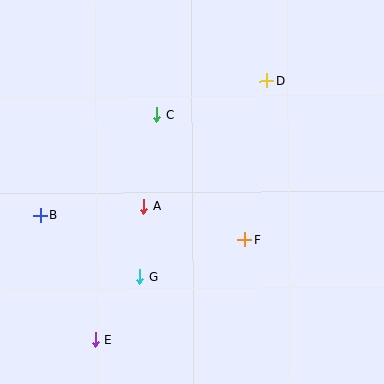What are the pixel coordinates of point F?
Point F is at (245, 240).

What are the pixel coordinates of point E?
Point E is at (95, 340).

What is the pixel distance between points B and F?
The distance between B and F is 206 pixels.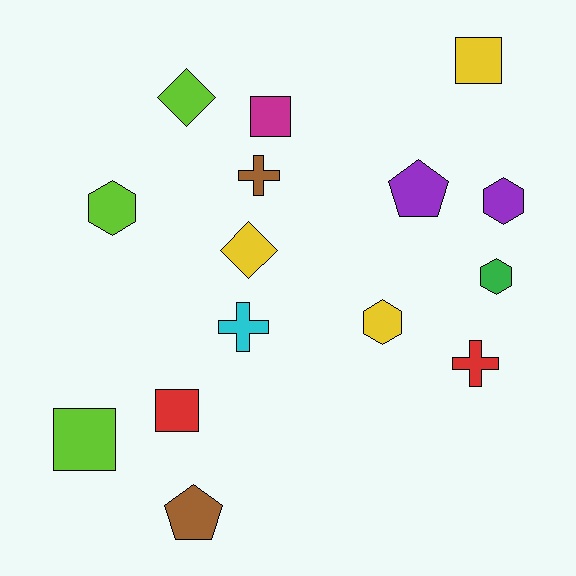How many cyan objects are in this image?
There is 1 cyan object.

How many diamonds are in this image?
There are 2 diamonds.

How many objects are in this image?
There are 15 objects.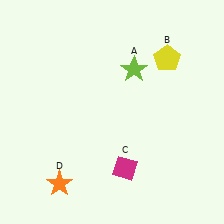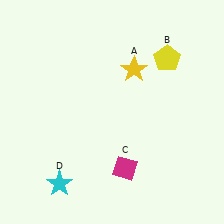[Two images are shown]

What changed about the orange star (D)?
In Image 1, D is orange. In Image 2, it changed to cyan.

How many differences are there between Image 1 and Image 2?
There are 2 differences between the two images.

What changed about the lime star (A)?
In Image 1, A is lime. In Image 2, it changed to yellow.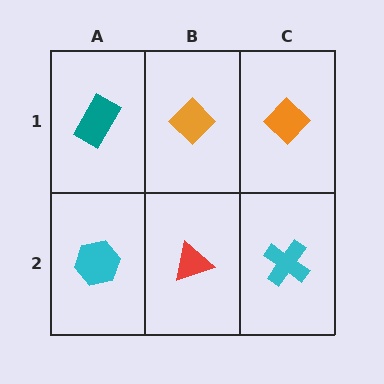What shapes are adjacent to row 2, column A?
A teal rectangle (row 1, column A), a red triangle (row 2, column B).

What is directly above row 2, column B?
An orange diamond.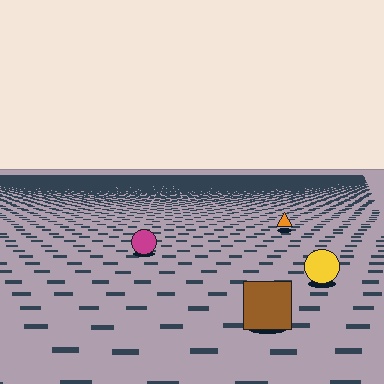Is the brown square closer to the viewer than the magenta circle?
Yes. The brown square is closer — you can tell from the texture gradient: the ground texture is coarser near it.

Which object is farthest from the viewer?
The orange triangle is farthest from the viewer. It appears smaller and the ground texture around it is denser.